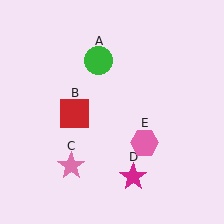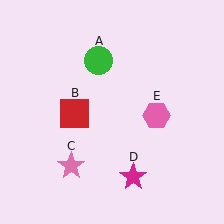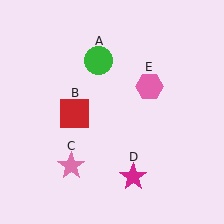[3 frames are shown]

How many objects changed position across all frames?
1 object changed position: pink hexagon (object E).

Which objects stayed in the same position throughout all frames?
Green circle (object A) and red square (object B) and pink star (object C) and magenta star (object D) remained stationary.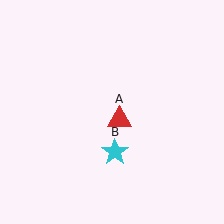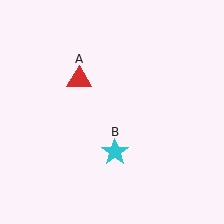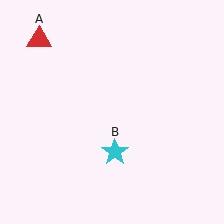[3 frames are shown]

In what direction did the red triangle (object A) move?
The red triangle (object A) moved up and to the left.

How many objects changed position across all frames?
1 object changed position: red triangle (object A).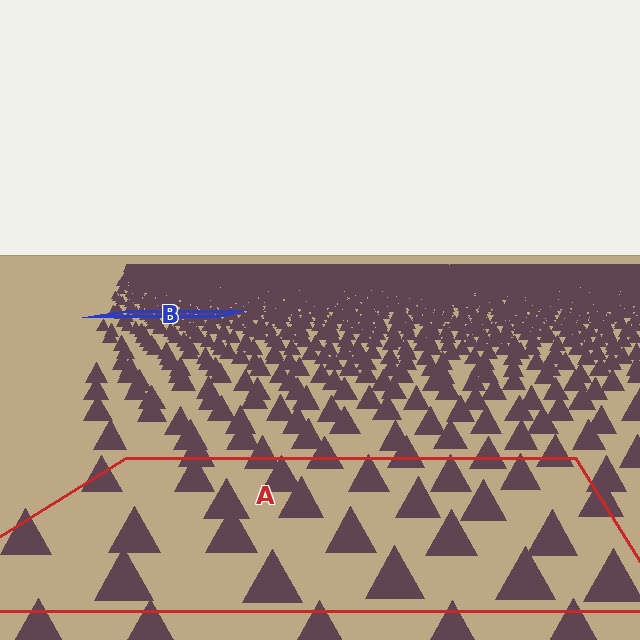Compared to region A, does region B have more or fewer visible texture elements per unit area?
Region B has more texture elements per unit area — they are packed more densely because it is farther away.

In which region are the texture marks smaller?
The texture marks are smaller in region B, because it is farther away.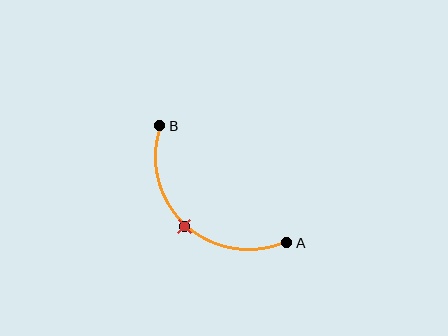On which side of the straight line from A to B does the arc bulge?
The arc bulges below and to the left of the straight line connecting A and B.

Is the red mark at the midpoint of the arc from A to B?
Yes. The red mark lies on the arc at equal arc-length from both A and B — it is the arc midpoint.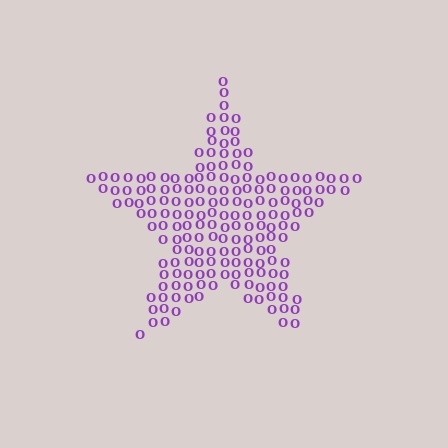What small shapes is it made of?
It is made of small letter O's.